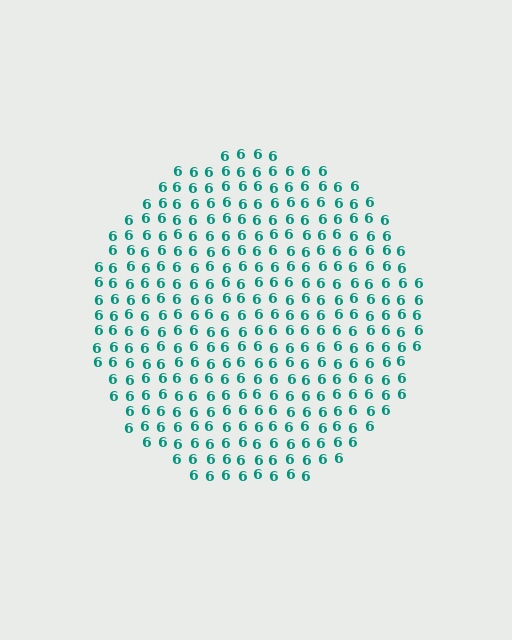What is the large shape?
The large shape is a circle.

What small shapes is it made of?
It is made of small digit 6's.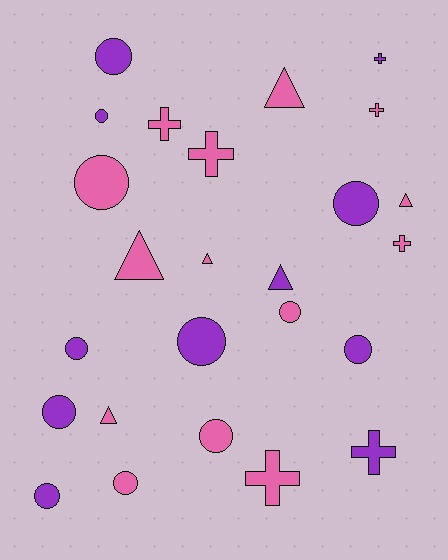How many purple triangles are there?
There is 1 purple triangle.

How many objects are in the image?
There are 25 objects.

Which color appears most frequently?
Pink, with 14 objects.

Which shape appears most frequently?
Circle, with 12 objects.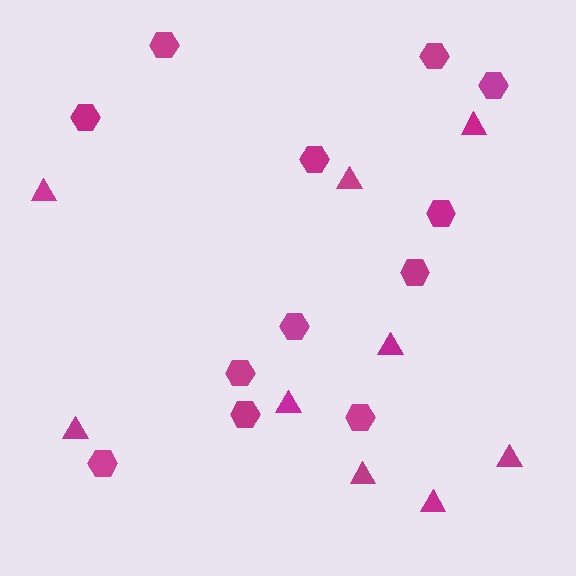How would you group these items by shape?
There are 2 groups: one group of hexagons (12) and one group of triangles (9).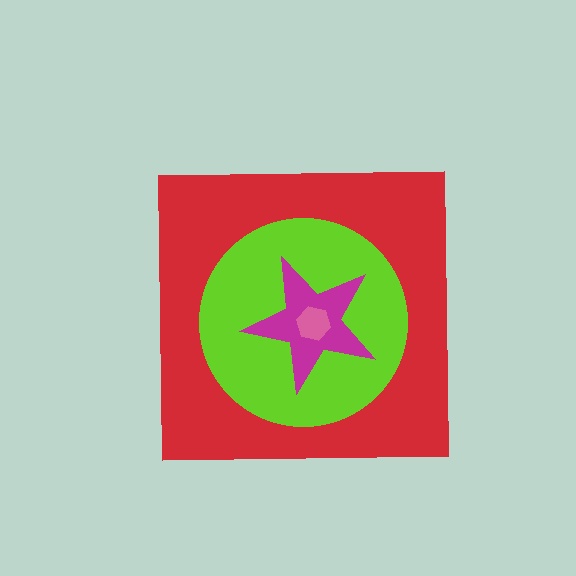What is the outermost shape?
The red square.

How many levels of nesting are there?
4.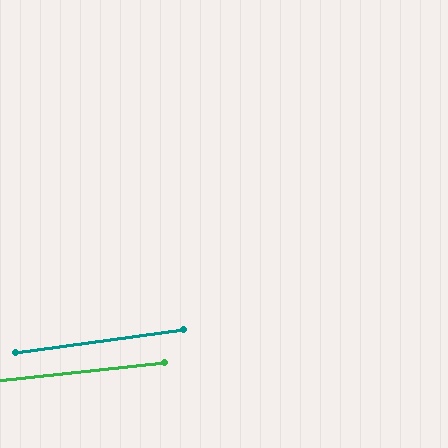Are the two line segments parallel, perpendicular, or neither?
Parallel — their directions differ by only 1.9°.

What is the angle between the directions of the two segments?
Approximately 2 degrees.